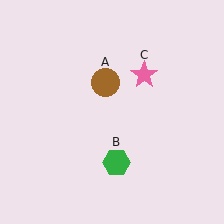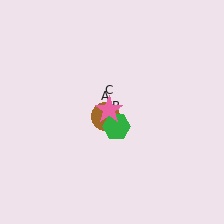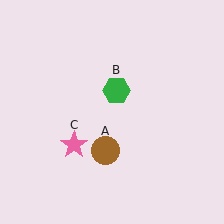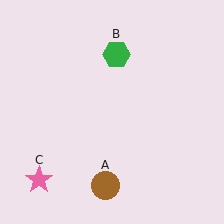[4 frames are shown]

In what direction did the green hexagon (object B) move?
The green hexagon (object B) moved up.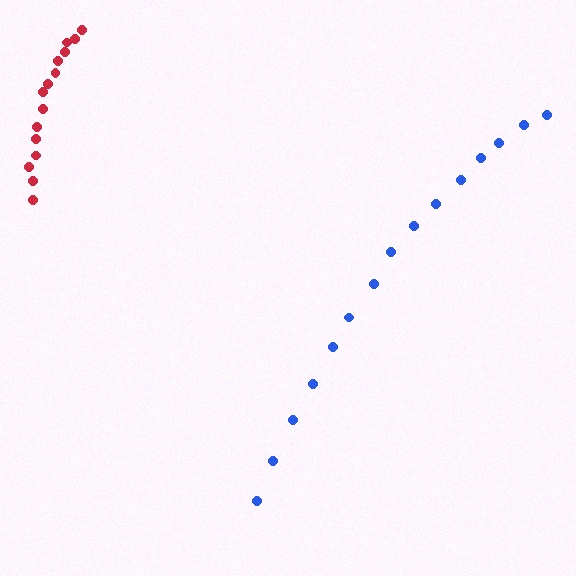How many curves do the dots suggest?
There are 2 distinct paths.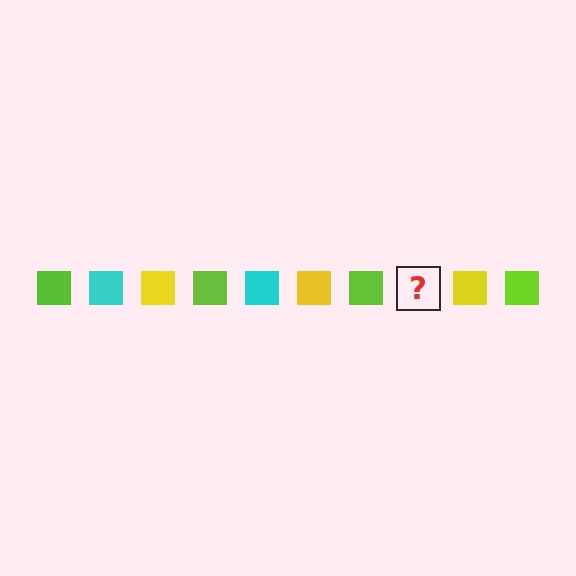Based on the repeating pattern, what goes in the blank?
The blank should be a cyan square.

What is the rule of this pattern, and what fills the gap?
The rule is that the pattern cycles through lime, cyan, yellow squares. The gap should be filled with a cyan square.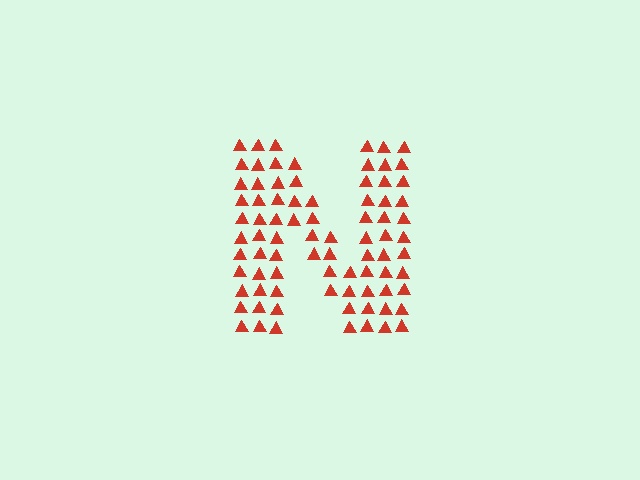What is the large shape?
The large shape is the letter N.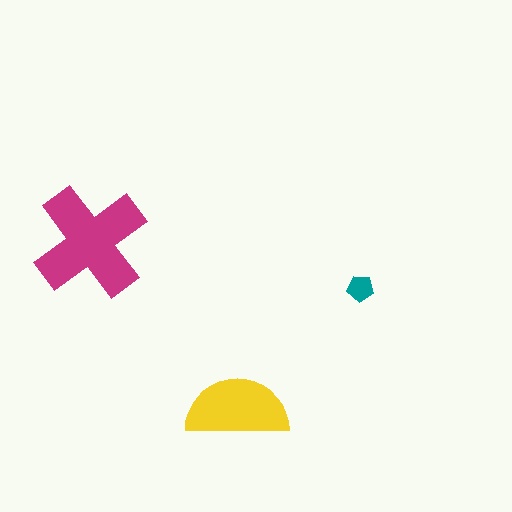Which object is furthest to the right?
The teal pentagon is rightmost.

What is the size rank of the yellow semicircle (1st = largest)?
2nd.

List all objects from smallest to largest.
The teal pentagon, the yellow semicircle, the magenta cross.